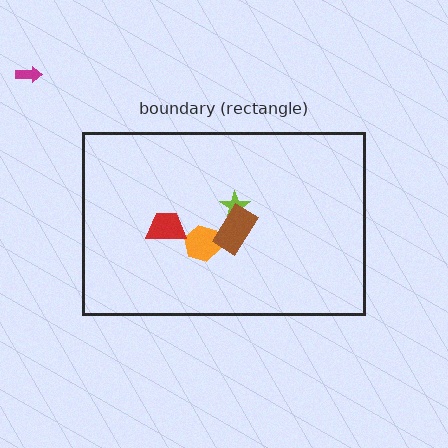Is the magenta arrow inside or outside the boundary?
Outside.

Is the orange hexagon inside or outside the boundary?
Inside.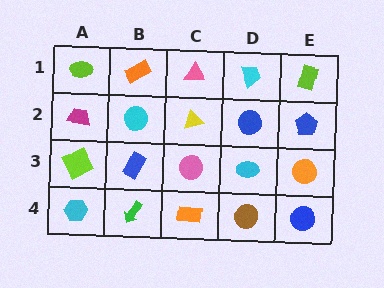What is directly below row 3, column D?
A brown circle.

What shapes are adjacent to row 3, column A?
A magenta trapezoid (row 2, column A), a cyan hexagon (row 4, column A), a blue rectangle (row 3, column B).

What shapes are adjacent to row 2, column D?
A cyan trapezoid (row 1, column D), a cyan ellipse (row 3, column D), a yellow triangle (row 2, column C), a blue pentagon (row 2, column E).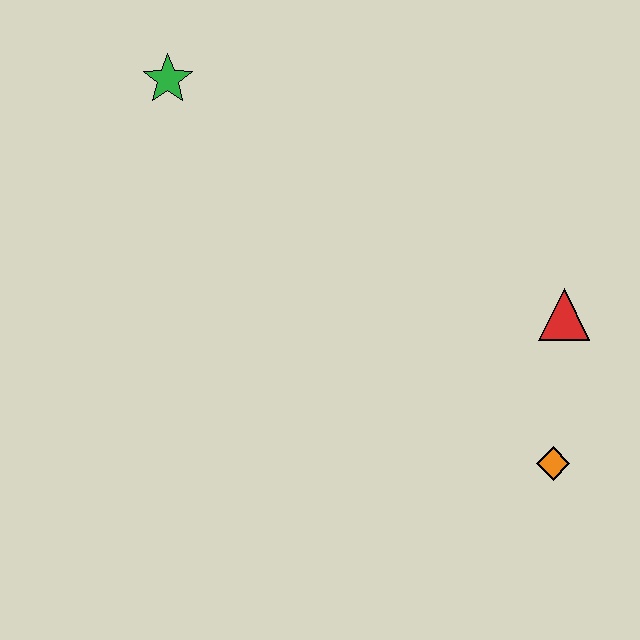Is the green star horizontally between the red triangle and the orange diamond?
No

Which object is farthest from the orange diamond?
The green star is farthest from the orange diamond.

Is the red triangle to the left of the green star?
No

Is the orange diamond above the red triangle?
No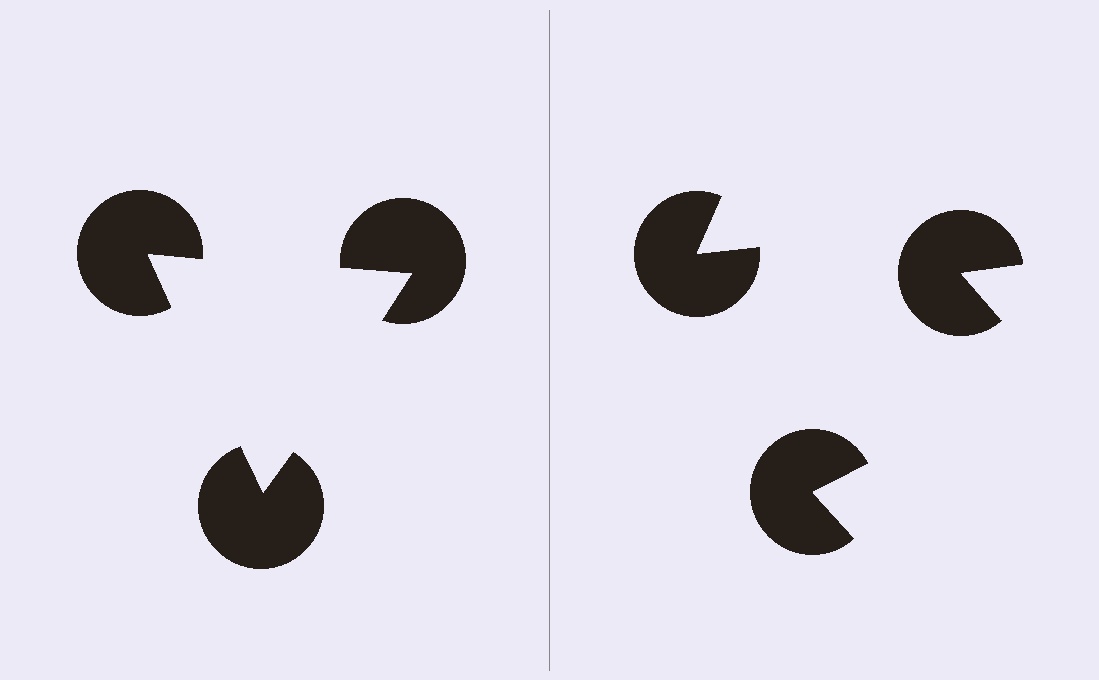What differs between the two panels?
The pac-man discs are positioned identically on both sides; only the wedge orientations differ. On the left they align to a triangle; on the right they are misaligned.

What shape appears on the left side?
An illusory triangle.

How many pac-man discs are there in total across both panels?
6 — 3 on each side.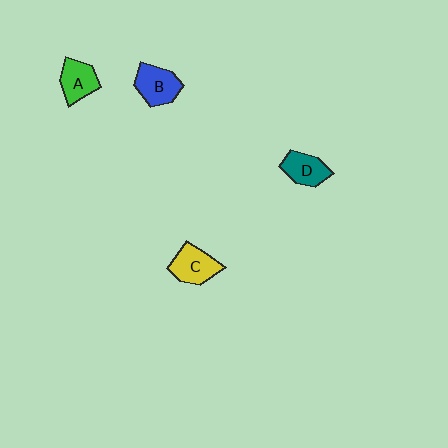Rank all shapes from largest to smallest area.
From largest to smallest: B (blue), C (yellow), A (green), D (teal).